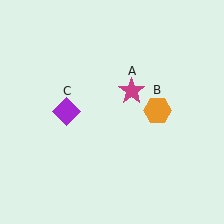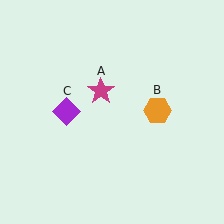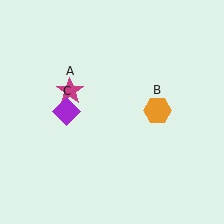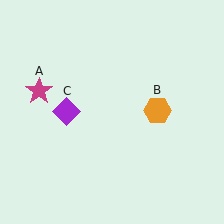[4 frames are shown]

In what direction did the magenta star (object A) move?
The magenta star (object A) moved left.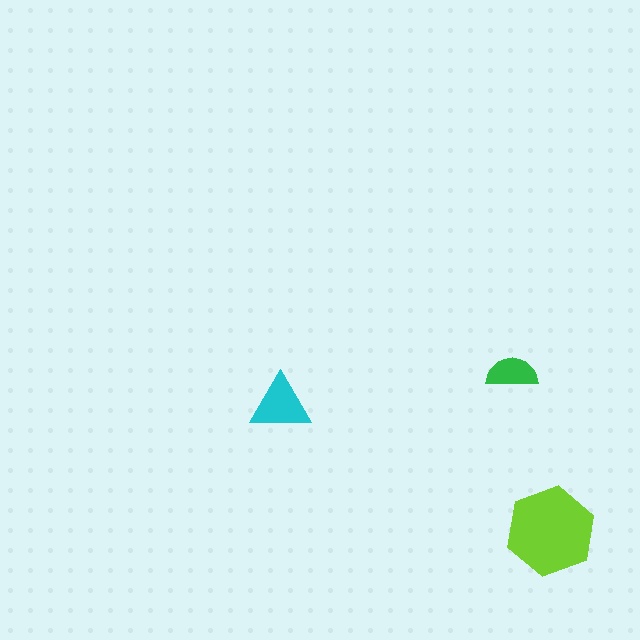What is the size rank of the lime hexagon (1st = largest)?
1st.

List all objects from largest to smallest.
The lime hexagon, the cyan triangle, the green semicircle.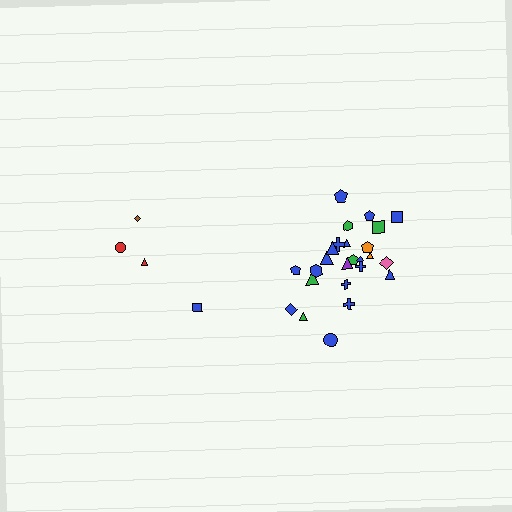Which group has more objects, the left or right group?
The right group.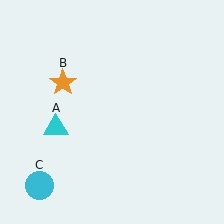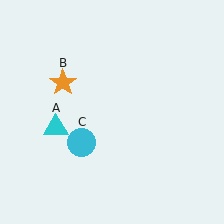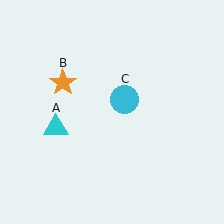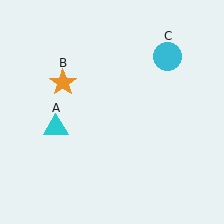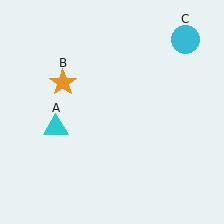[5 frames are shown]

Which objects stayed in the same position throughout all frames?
Cyan triangle (object A) and orange star (object B) remained stationary.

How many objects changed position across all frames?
1 object changed position: cyan circle (object C).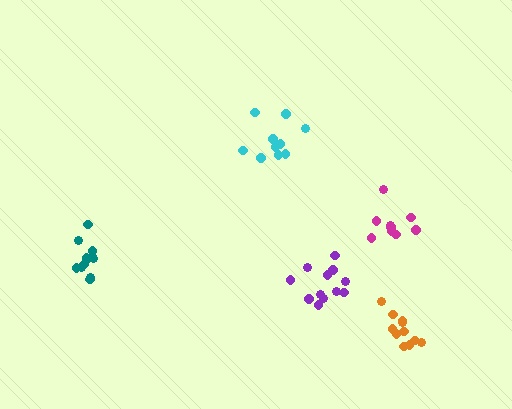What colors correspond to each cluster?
The clusters are colored: orange, purple, cyan, teal, magenta.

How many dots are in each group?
Group 1: 11 dots, Group 2: 12 dots, Group 3: 10 dots, Group 4: 12 dots, Group 5: 9 dots (54 total).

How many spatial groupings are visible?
There are 5 spatial groupings.